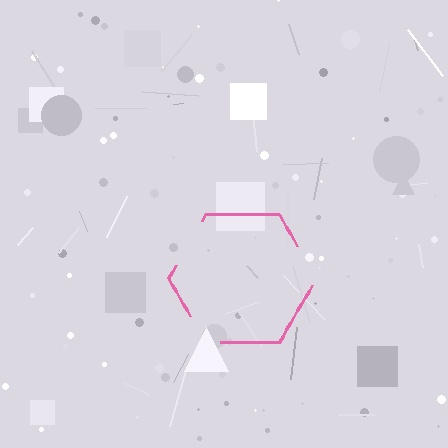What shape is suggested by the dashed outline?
The dashed outline suggests a hexagon.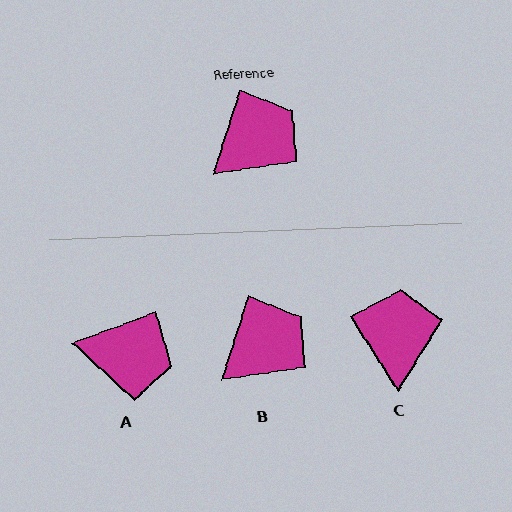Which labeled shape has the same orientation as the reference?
B.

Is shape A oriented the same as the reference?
No, it is off by about 52 degrees.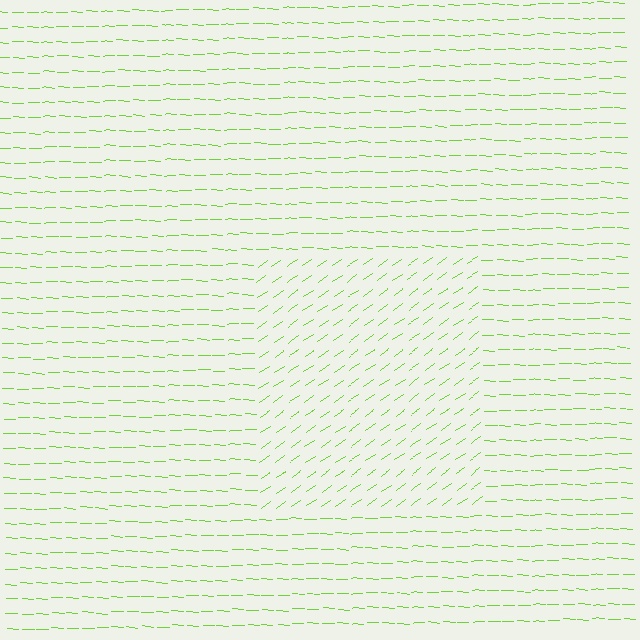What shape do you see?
I see a rectangle.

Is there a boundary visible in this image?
Yes, there is a texture boundary formed by a change in line orientation.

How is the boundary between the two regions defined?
The boundary is defined purely by a change in line orientation (approximately 37 degrees difference). All lines are the same color and thickness.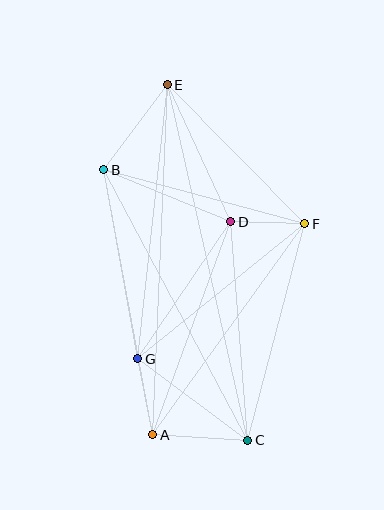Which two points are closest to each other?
Points D and F are closest to each other.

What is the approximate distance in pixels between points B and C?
The distance between B and C is approximately 306 pixels.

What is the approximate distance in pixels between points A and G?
The distance between A and G is approximately 78 pixels.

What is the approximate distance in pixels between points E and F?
The distance between E and F is approximately 196 pixels.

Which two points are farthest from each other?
Points C and E are farthest from each other.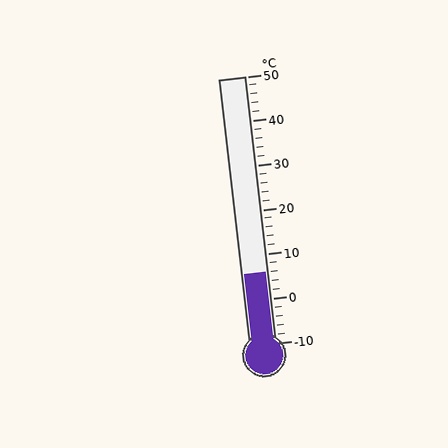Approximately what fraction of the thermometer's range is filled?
The thermometer is filled to approximately 25% of its range.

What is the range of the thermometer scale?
The thermometer scale ranges from -10°C to 50°C.